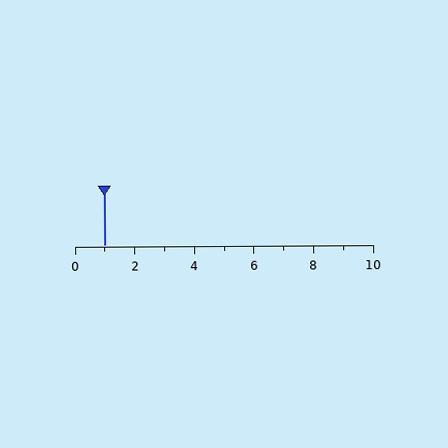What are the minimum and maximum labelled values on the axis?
The axis runs from 0 to 10.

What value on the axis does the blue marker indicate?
The marker indicates approximately 1.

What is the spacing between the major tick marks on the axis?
The major ticks are spaced 2 apart.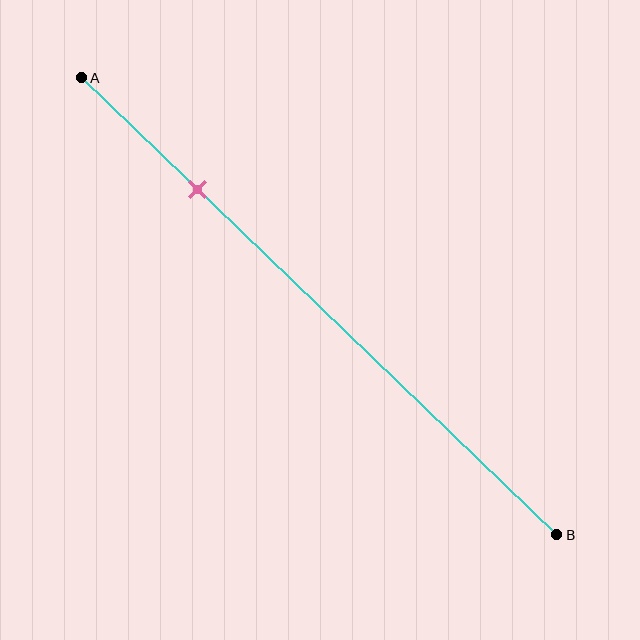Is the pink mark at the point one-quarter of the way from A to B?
Yes, the mark is approximately at the one-quarter point.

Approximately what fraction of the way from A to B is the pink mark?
The pink mark is approximately 25% of the way from A to B.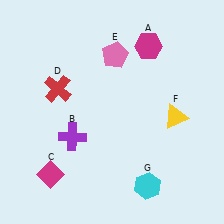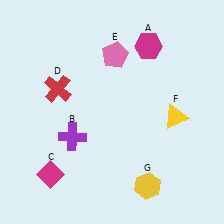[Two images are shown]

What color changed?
The hexagon (G) changed from cyan in Image 1 to yellow in Image 2.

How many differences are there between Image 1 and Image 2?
There is 1 difference between the two images.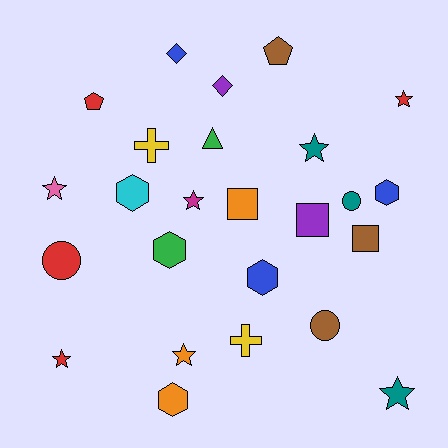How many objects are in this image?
There are 25 objects.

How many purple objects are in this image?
There are 2 purple objects.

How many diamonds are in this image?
There are 2 diamonds.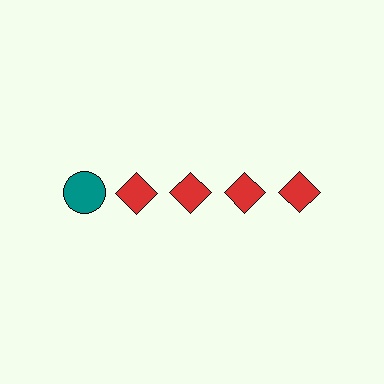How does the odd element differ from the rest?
It differs in both color (teal instead of red) and shape (circle instead of diamond).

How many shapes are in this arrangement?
There are 5 shapes arranged in a grid pattern.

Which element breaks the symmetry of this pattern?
The teal circle in the top row, leftmost column breaks the symmetry. All other shapes are red diamonds.